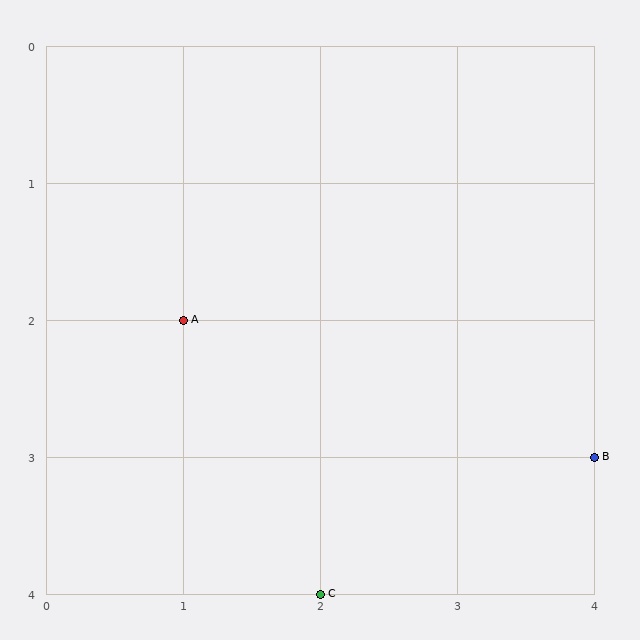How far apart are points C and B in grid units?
Points C and B are 2 columns and 1 row apart (about 2.2 grid units diagonally).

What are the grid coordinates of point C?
Point C is at grid coordinates (2, 4).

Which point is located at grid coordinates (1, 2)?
Point A is at (1, 2).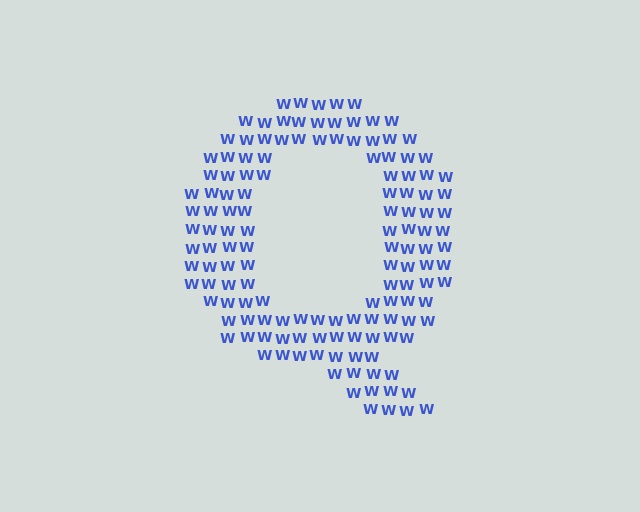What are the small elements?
The small elements are letter W's.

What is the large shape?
The large shape is the letter Q.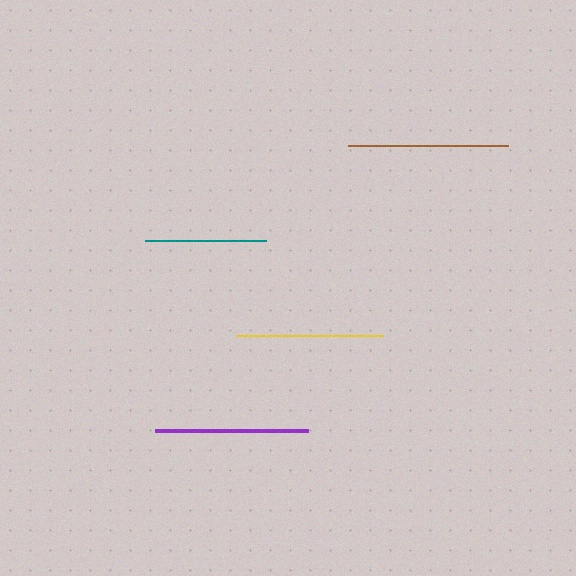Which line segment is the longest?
The brown line is the longest at approximately 160 pixels.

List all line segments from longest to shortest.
From longest to shortest: brown, purple, yellow, teal.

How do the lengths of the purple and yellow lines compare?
The purple and yellow lines are approximately the same length.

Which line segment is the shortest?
The teal line is the shortest at approximately 121 pixels.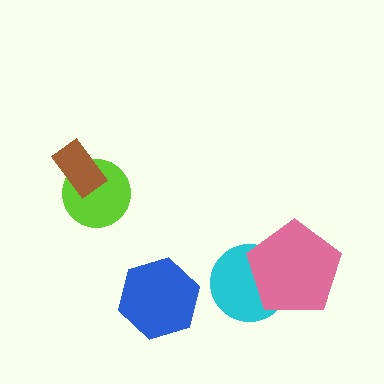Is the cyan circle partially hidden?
Yes, it is partially covered by another shape.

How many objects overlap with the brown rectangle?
1 object overlaps with the brown rectangle.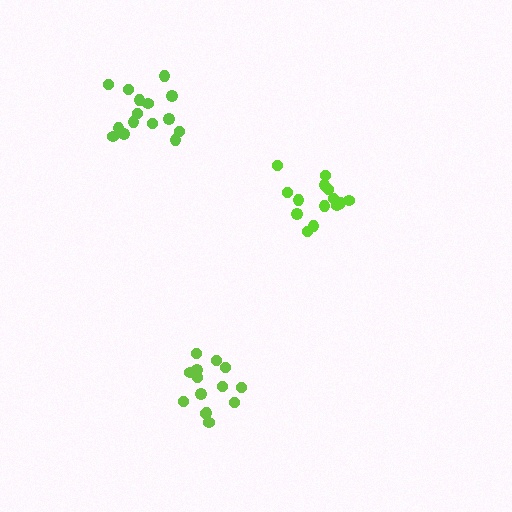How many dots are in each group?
Group 1: 14 dots, Group 2: 14 dots, Group 3: 15 dots (43 total).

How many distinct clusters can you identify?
There are 3 distinct clusters.